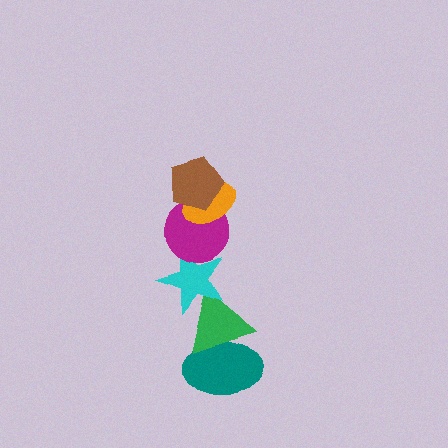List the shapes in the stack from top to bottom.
From top to bottom: the brown pentagon, the orange ellipse, the magenta circle, the cyan star, the green triangle, the teal ellipse.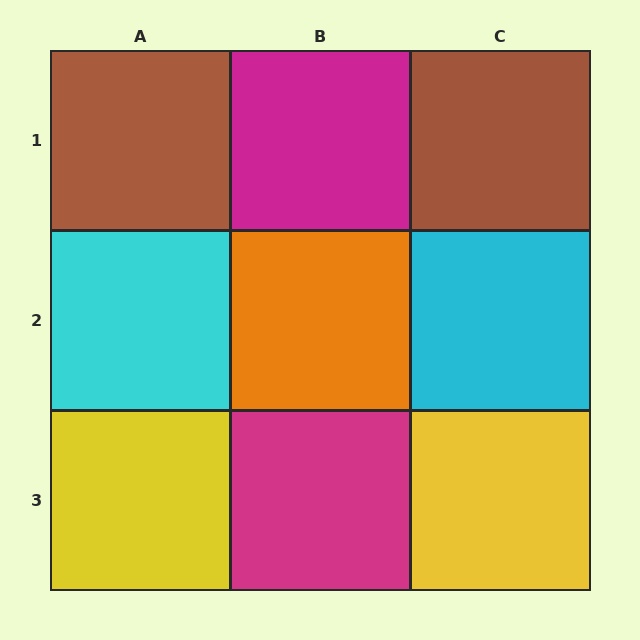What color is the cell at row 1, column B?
Magenta.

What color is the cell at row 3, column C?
Yellow.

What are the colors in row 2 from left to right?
Cyan, orange, cyan.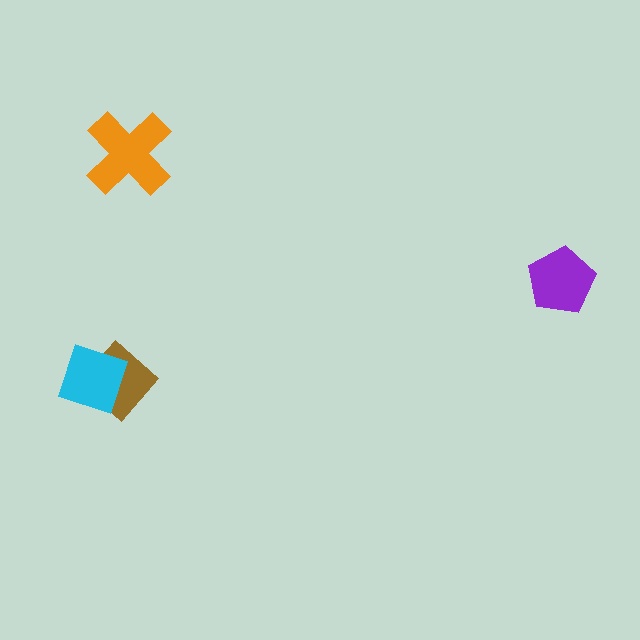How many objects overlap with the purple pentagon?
0 objects overlap with the purple pentagon.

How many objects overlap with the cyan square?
1 object overlaps with the cyan square.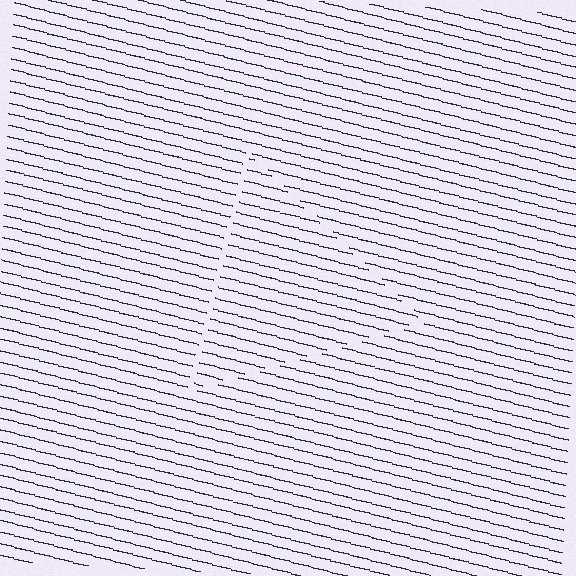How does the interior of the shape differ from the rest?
The interior of the shape contains the same grating, shifted by half a period — the contour is defined by the phase discontinuity where line-ends from the inner and outer gratings abut.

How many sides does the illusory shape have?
3 sides — the line-ends trace a triangle.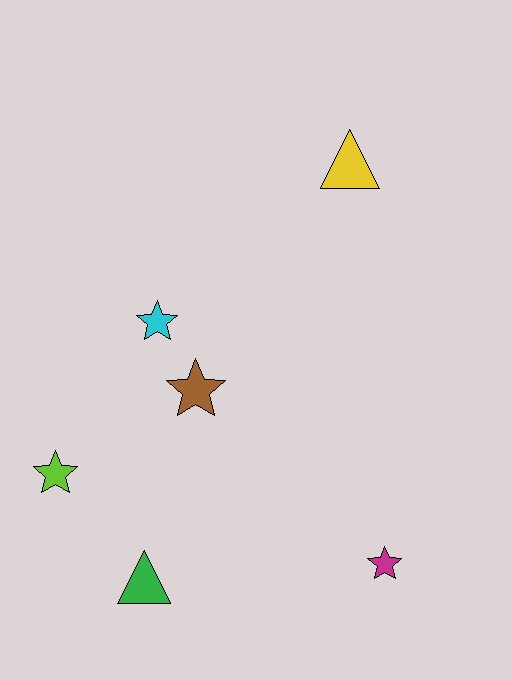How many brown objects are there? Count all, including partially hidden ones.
There is 1 brown object.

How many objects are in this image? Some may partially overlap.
There are 6 objects.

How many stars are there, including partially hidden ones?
There are 4 stars.